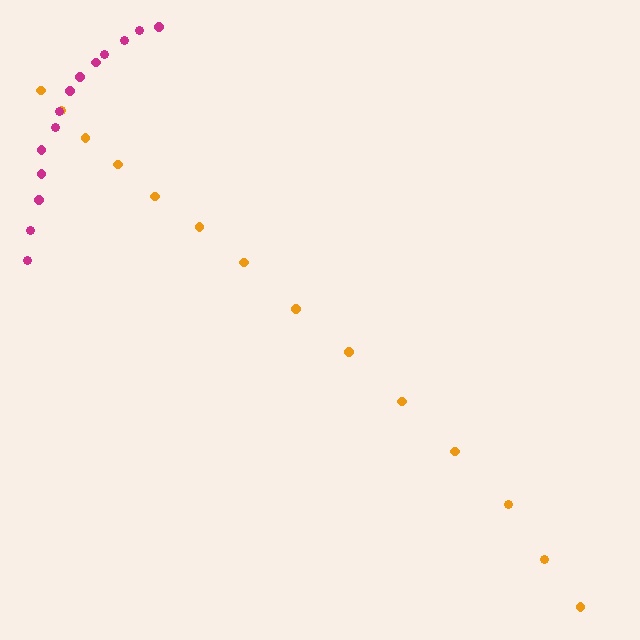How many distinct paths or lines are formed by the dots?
There are 2 distinct paths.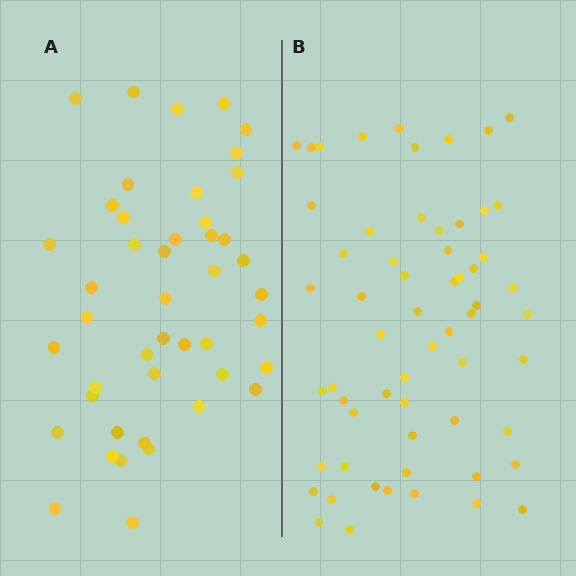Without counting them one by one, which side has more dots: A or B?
Region B (the right region) has more dots.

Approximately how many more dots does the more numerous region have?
Region B has approximately 15 more dots than region A.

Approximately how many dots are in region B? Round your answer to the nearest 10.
About 60 dots.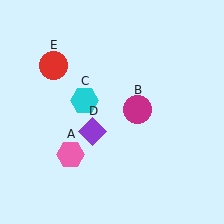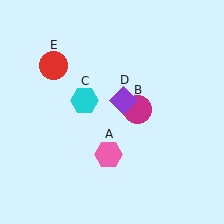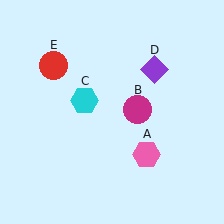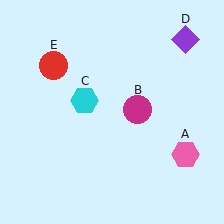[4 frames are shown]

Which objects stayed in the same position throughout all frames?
Magenta circle (object B) and cyan hexagon (object C) and red circle (object E) remained stationary.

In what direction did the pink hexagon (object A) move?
The pink hexagon (object A) moved right.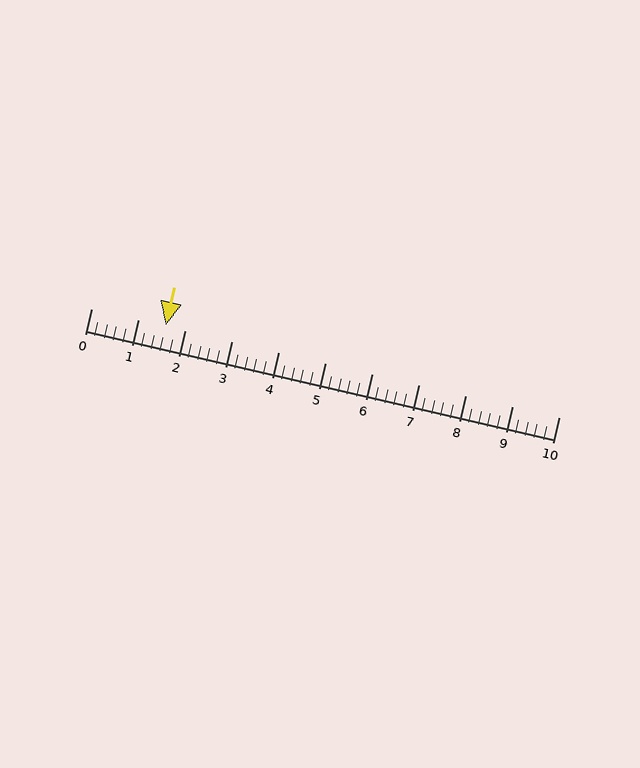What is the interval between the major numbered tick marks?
The major tick marks are spaced 1 units apart.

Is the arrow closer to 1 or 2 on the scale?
The arrow is closer to 2.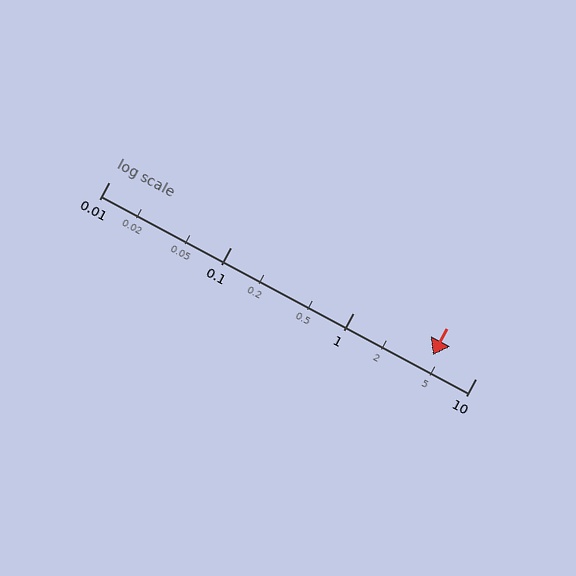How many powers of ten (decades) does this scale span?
The scale spans 3 decades, from 0.01 to 10.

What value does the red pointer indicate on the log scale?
The pointer indicates approximately 4.5.